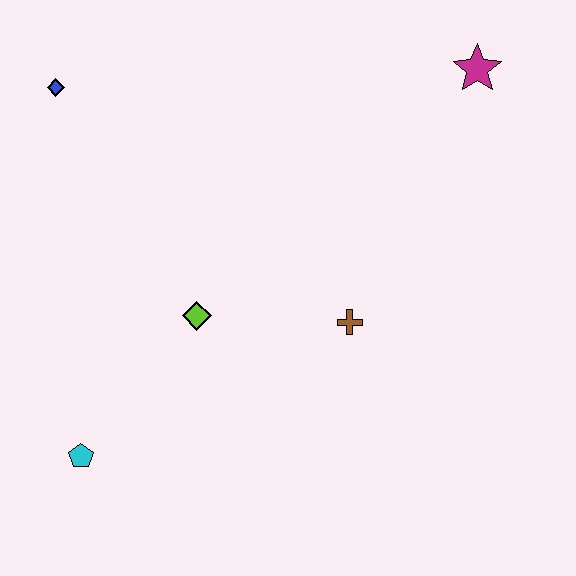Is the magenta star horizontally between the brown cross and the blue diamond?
No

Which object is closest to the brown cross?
The lime diamond is closest to the brown cross.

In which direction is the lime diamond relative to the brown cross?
The lime diamond is to the left of the brown cross.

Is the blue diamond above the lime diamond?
Yes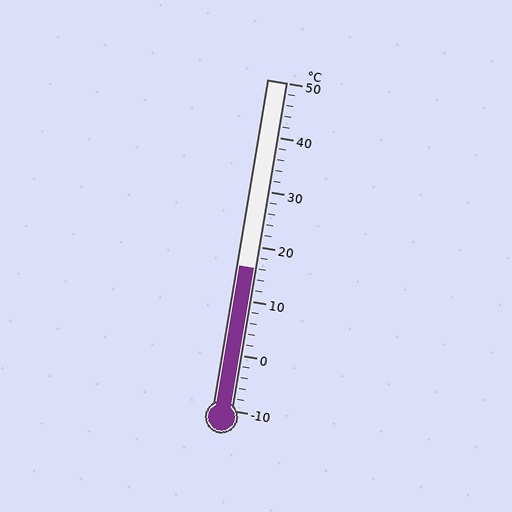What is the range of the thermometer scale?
The thermometer scale ranges from -10°C to 50°C.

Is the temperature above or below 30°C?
The temperature is below 30°C.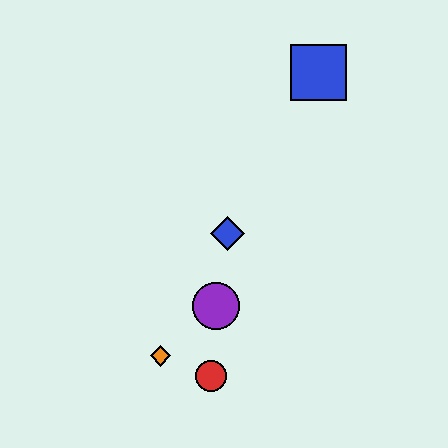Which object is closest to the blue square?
The blue diamond is closest to the blue square.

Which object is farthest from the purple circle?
The blue square is farthest from the purple circle.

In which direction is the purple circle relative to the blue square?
The purple circle is below the blue square.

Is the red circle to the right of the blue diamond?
No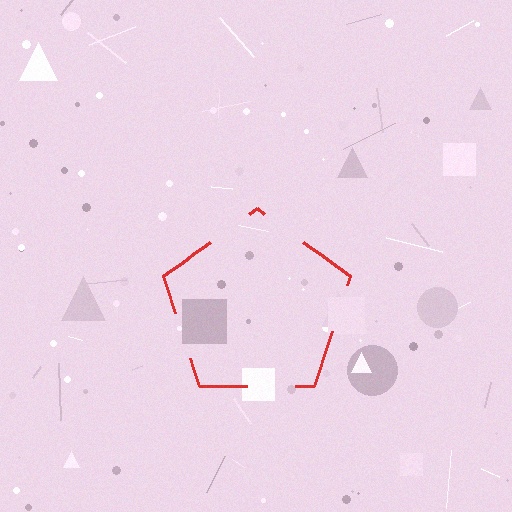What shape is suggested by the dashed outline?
The dashed outline suggests a pentagon.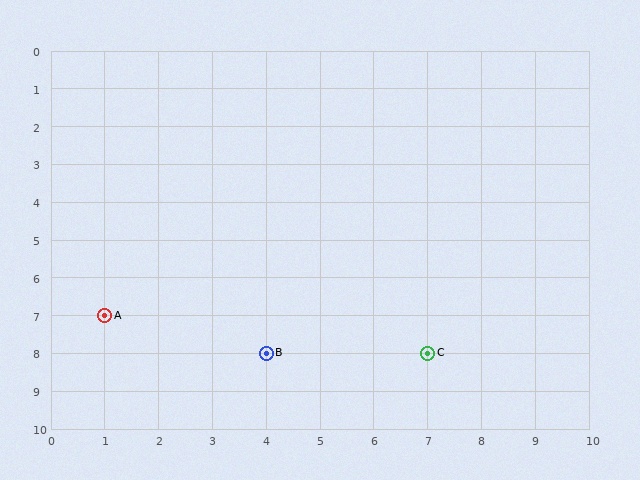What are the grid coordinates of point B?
Point B is at grid coordinates (4, 8).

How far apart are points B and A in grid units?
Points B and A are 3 columns and 1 row apart (about 3.2 grid units diagonally).